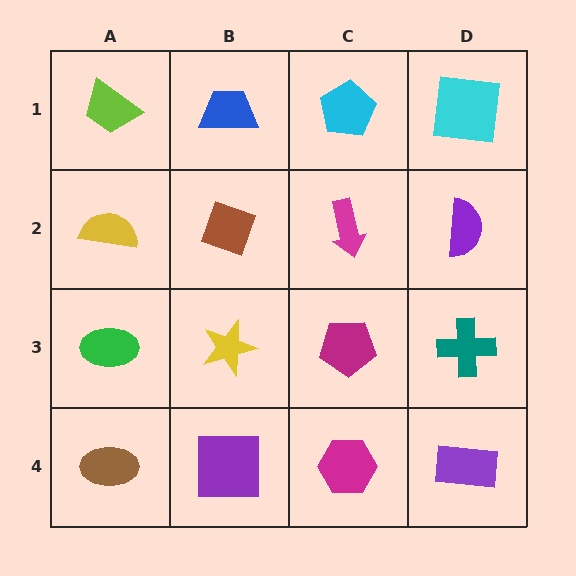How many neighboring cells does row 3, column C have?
4.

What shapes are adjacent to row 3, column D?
A purple semicircle (row 2, column D), a purple rectangle (row 4, column D), a magenta pentagon (row 3, column C).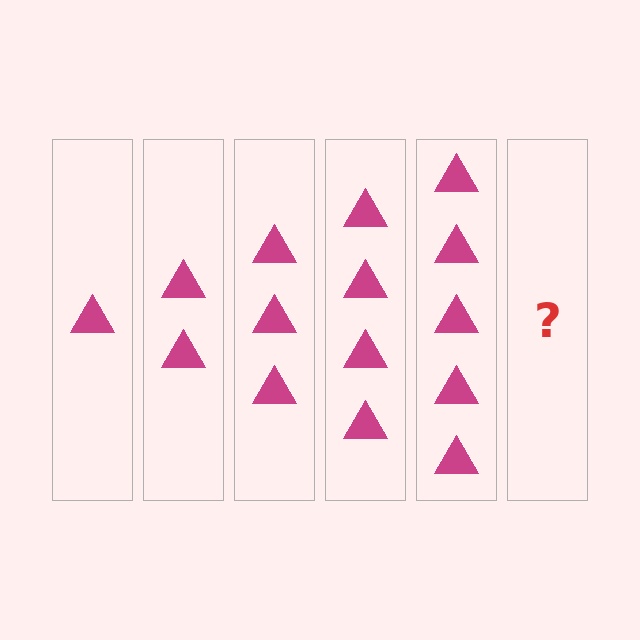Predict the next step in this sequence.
The next step is 6 triangles.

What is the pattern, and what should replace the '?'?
The pattern is that each step adds one more triangle. The '?' should be 6 triangles.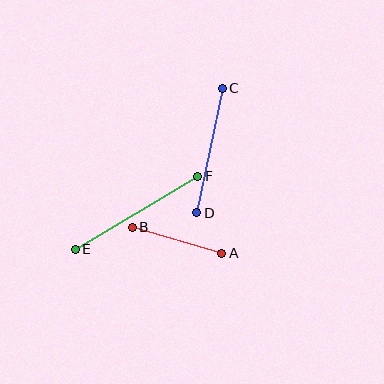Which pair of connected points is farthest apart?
Points E and F are farthest apart.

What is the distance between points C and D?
The distance is approximately 127 pixels.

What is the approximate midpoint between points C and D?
The midpoint is at approximately (210, 150) pixels.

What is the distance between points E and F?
The distance is approximately 143 pixels.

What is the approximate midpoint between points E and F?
The midpoint is at approximately (136, 213) pixels.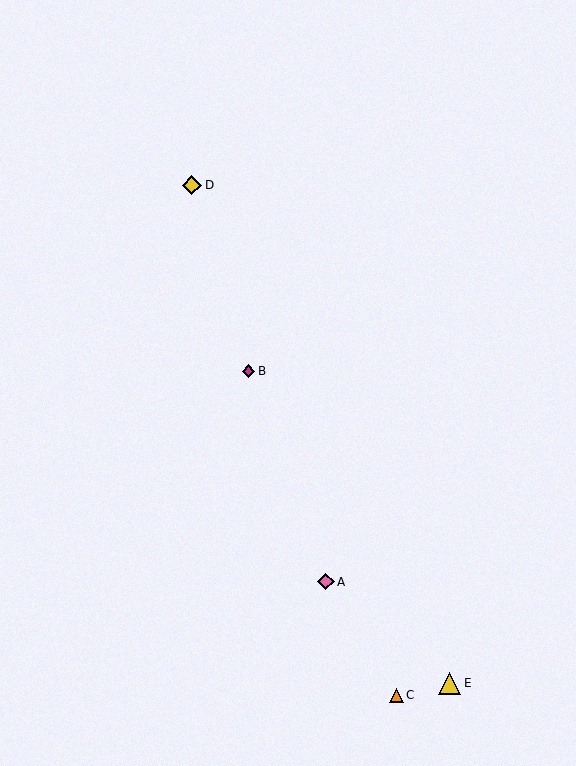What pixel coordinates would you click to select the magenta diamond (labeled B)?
Click at (249, 371) to select the magenta diamond B.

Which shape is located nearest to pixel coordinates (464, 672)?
The yellow triangle (labeled E) at (450, 683) is nearest to that location.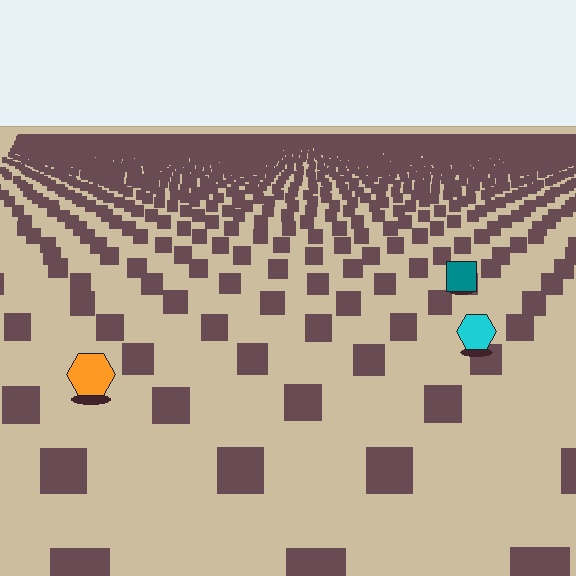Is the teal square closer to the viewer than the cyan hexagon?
No. The cyan hexagon is closer — you can tell from the texture gradient: the ground texture is coarser near it.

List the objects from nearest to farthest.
From nearest to farthest: the orange hexagon, the cyan hexagon, the teal square.